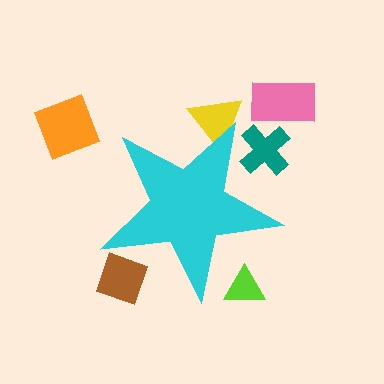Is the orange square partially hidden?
No, the orange square is fully visible.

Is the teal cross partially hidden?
Yes, the teal cross is partially hidden behind the cyan star.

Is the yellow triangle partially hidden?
Yes, the yellow triangle is partially hidden behind the cyan star.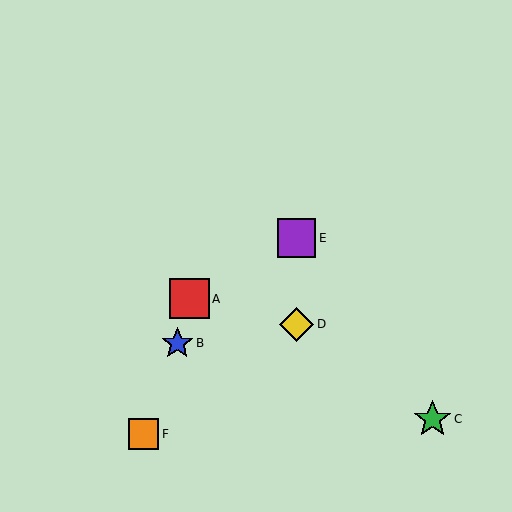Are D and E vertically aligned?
Yes, both are at x≈296.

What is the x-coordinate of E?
Object E is at x≈296.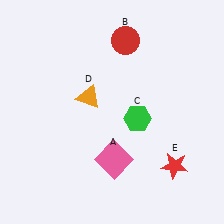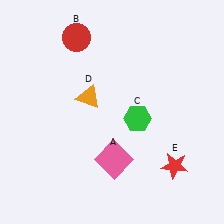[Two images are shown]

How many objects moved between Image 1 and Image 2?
1 object moved between the two images.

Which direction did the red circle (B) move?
The red circle (B) moved left.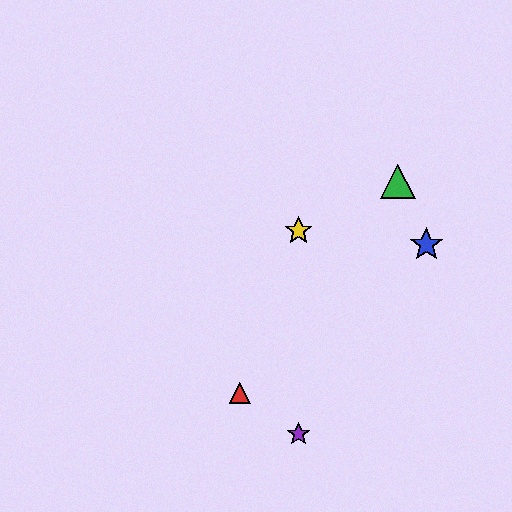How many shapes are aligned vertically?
2 shapes (the yellow star, the purple star) are aligned vertically.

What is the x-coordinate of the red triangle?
The red triangle is at x≈240.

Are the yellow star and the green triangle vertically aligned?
No, the yellow star is at x≈299 and the green triangle is at x≈398.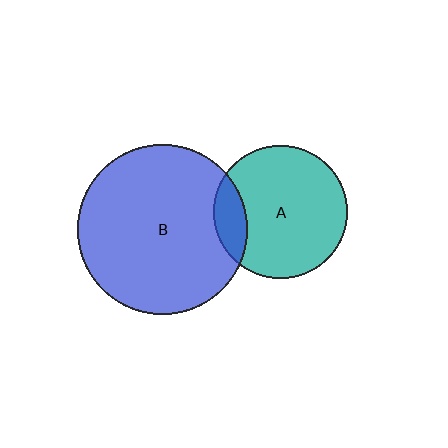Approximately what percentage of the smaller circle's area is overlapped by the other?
Approximately 15%.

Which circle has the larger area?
Circle B (blue).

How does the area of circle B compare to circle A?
Approximately 1.6 times.